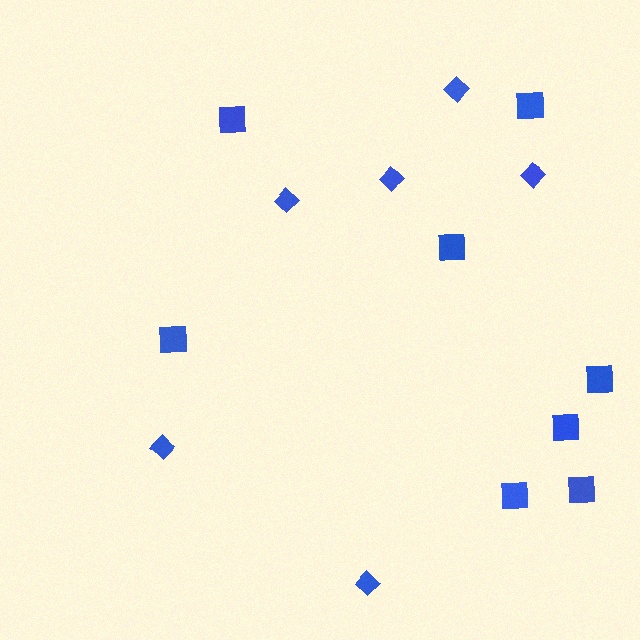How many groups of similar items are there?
There are 2 groups: one group of squares (8) and one group of diamonds (6).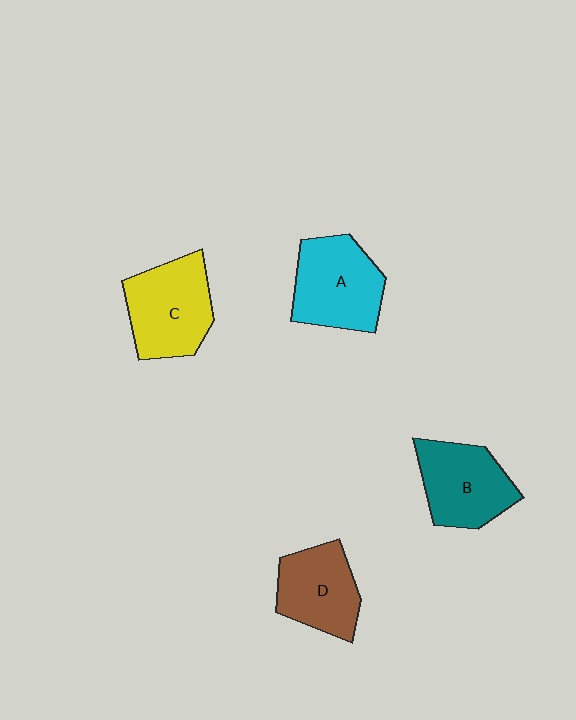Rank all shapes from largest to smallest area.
From largest to smallest: C (yellow), A (cyan), B (teal), D (brown).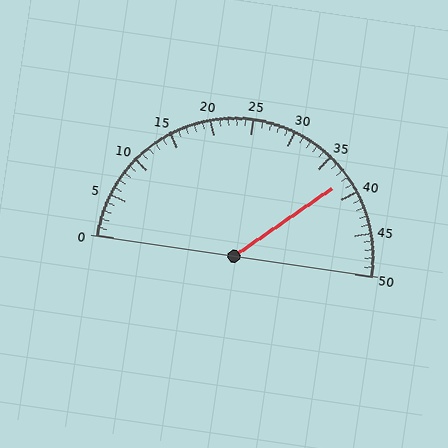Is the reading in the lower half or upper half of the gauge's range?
The reading is in the upper half of the range (0 to 50).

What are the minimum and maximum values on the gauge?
The gauge ranges from 0 to 50.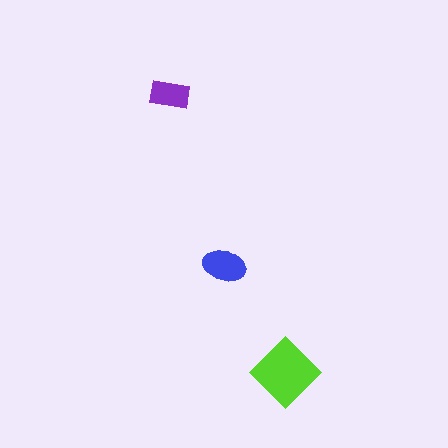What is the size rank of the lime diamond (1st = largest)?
1st.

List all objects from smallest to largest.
The purple rectangle, the blue ellipse, the lime diamond.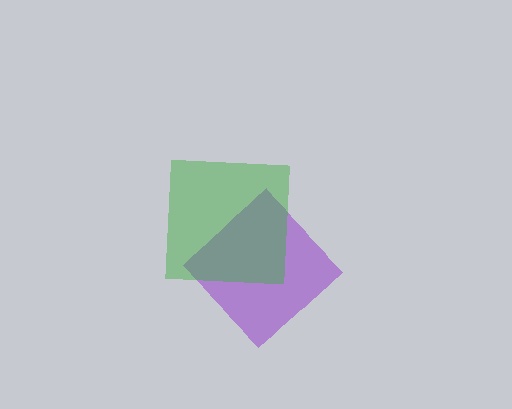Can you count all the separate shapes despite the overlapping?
Yes, there are 2 separate shapes.